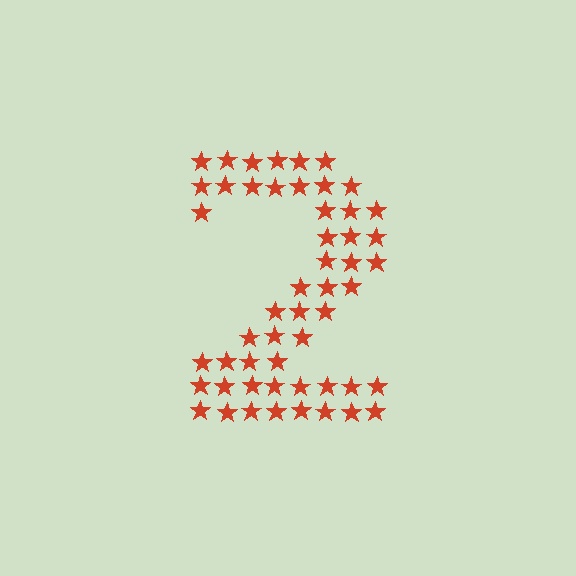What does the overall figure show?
The overall figure shows the digit 2.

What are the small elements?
The small elements are stars.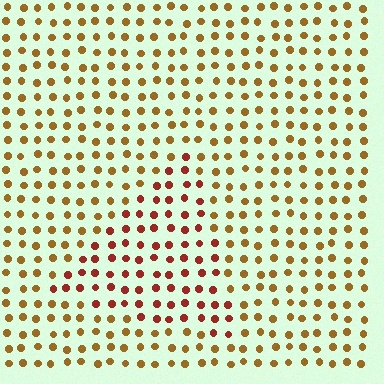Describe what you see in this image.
The image is filled with small brown elements in a uniform arrangement. A triangle-shaped region is visible where the elements are tinted to a slightly different hue, forming a subtle color boundary.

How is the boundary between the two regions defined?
The boundary is defined purely by a slight shift in hue (about 35 degrees). Spacing, size, and orientation are identical on both sides.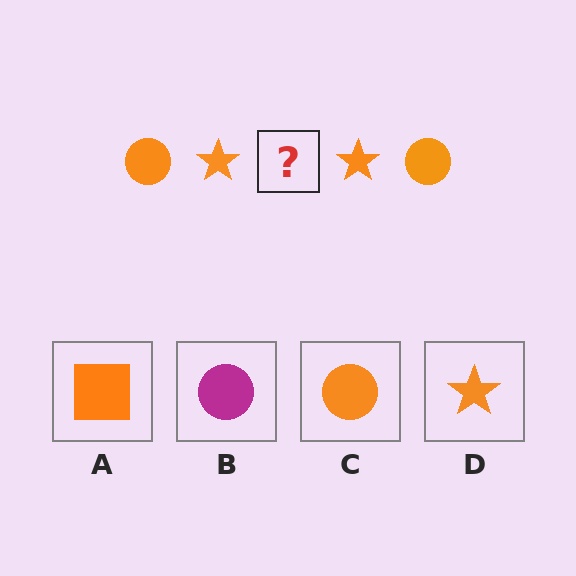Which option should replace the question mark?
Option C.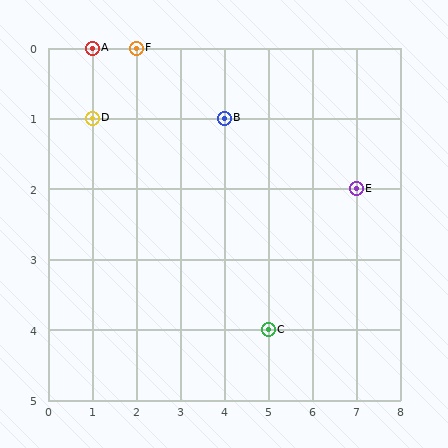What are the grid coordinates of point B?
Point B is at grid coordinates (4, 1).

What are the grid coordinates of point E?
Point E is at grid coordinates (7, 2).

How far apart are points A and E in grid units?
Points A and E are 6 columns and 2 rows apart (about 6.3 grid units diagonally).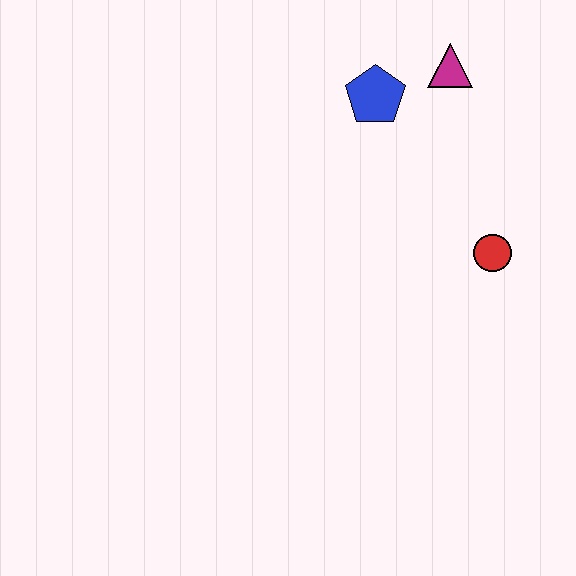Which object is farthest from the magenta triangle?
The red circle is farthest from the magenta triangle.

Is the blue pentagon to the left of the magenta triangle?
Yes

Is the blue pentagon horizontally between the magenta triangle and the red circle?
No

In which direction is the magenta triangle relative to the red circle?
The magenta triangle is above the red circle.